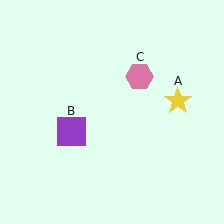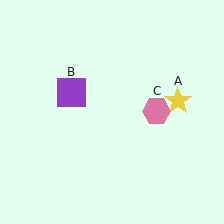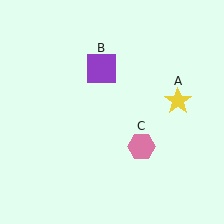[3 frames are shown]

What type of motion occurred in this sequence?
The purple square (object B), pink hexagon (object C) rotated clockwise around the center of the scene.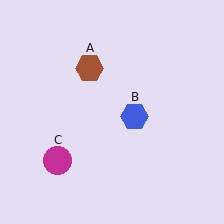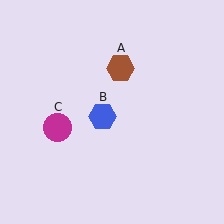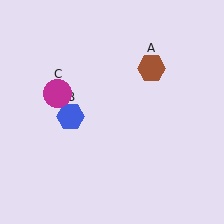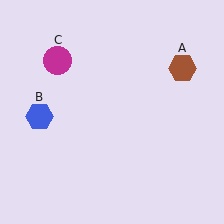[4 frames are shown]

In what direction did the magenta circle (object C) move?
The magenta circle (object C) moved up.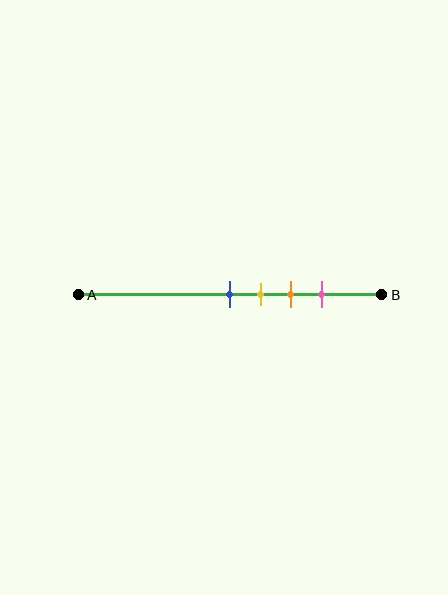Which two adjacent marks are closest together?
The blue and yellow marks are the closest adjacent pair.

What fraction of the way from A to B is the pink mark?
The pink mark is approximately 80% (0.8) of the way from A to B.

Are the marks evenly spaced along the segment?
Yes, the marks are approximately evenly spaced.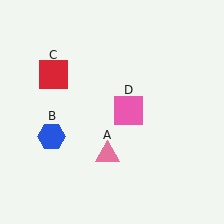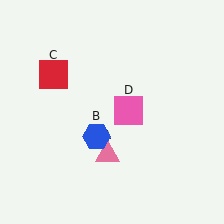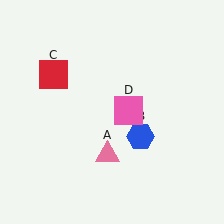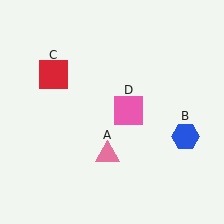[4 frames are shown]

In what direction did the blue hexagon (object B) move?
The blue hexagon (object B) moved right.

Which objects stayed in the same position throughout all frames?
Pink triangle (object A) and red square (object C) and pink square (object D) remained stationary.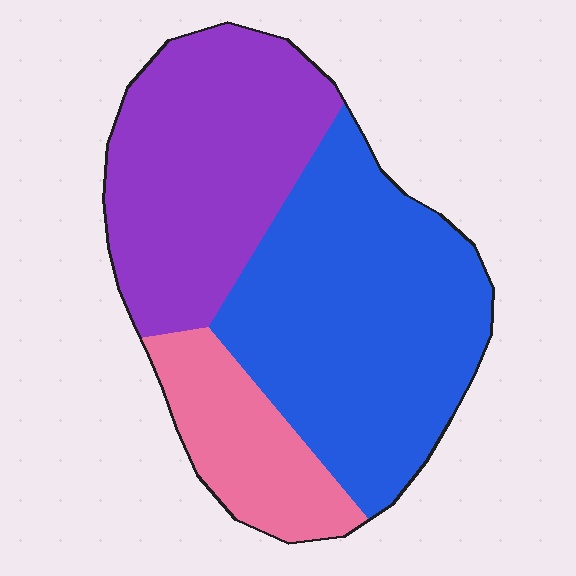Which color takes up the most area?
Blue, at roughly 45%.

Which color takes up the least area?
Pink, at roughly 15%.